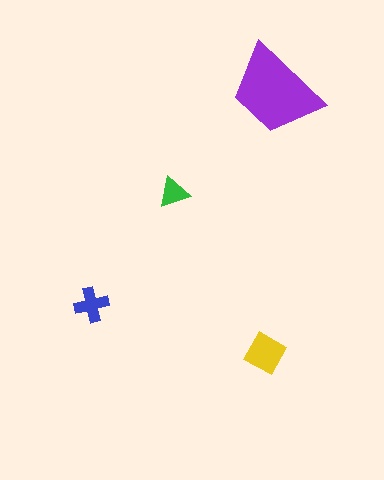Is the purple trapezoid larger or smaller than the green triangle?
Larger.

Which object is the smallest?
The green triangle.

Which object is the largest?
The purple trapezoid.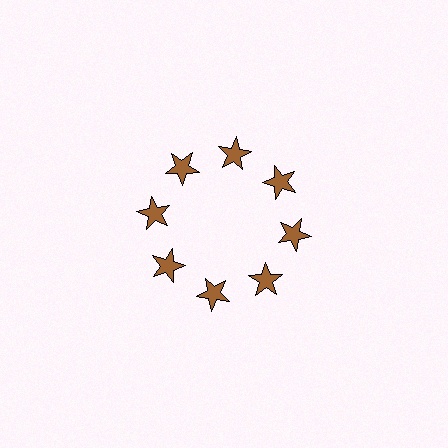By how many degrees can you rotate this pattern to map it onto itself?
The pattern maps onto itself every 45 degrees of rotation.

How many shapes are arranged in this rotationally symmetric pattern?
There are 8 shapes, arranged in 8 groups of 1.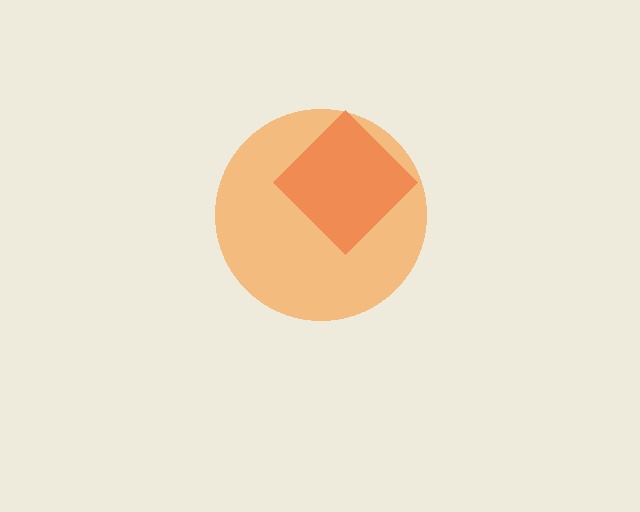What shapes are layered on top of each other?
The layered shapes are: a red diamond, an orange circle.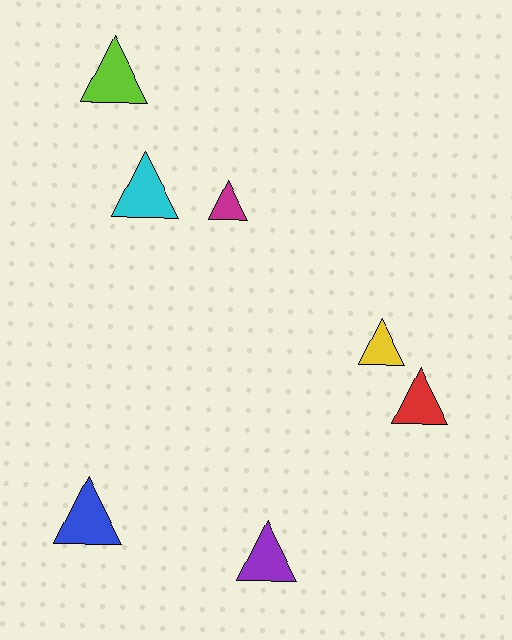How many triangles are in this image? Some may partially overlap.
There are 7 triangles.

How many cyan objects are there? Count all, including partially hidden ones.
There is 1 cyan object.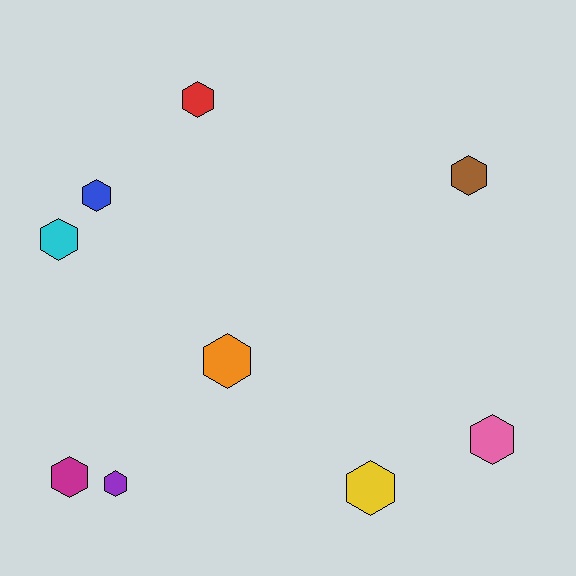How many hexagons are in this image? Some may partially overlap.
There are 9 hexagons.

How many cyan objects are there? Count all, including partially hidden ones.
There is 1 cyan object.